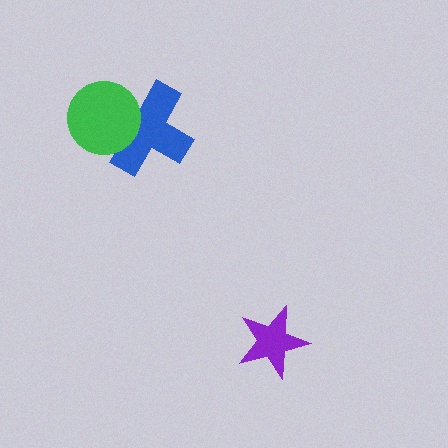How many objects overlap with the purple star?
0 objects overlap with the purple star.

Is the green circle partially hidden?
No, no other shape covers it.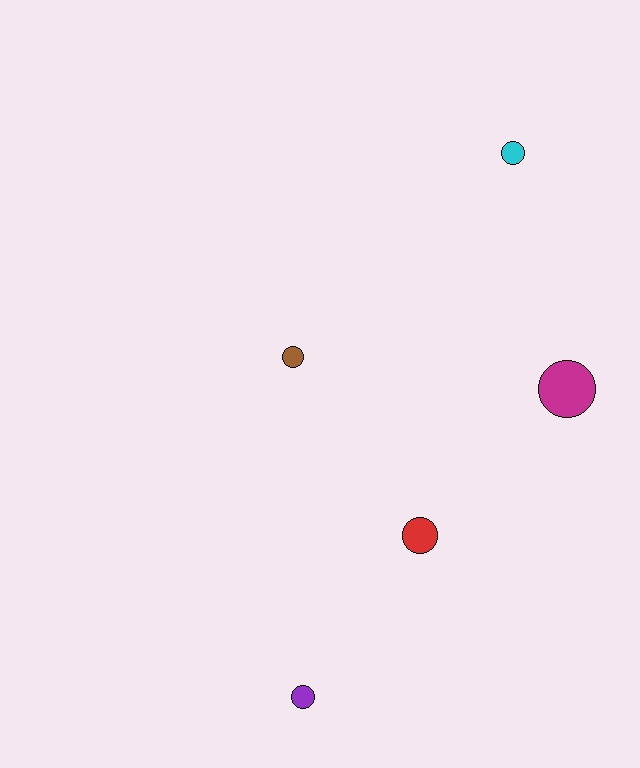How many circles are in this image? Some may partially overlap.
There are 5 circles.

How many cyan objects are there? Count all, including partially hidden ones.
There is 1 cyan object.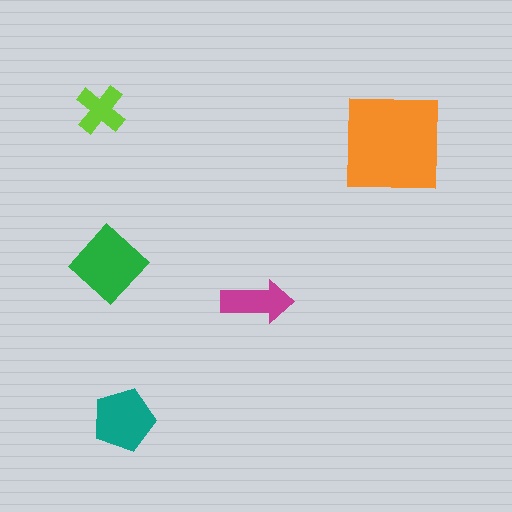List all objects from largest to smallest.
The orange square, the green diamond, the teal pentagon, the magenta arrow, the lime cross.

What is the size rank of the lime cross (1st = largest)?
5th.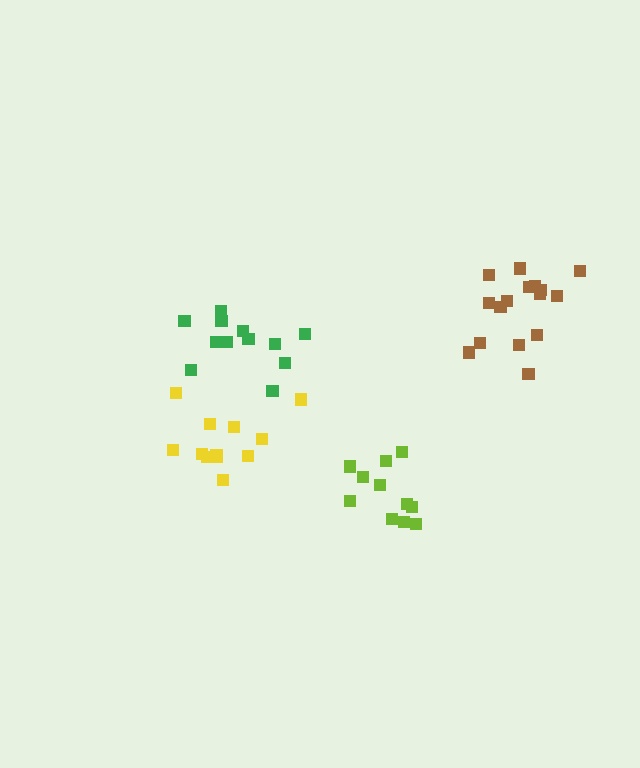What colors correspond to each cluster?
The clusters are colored: yellow, green, lime, brown.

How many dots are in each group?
Group 1: 12 dots, Group 2: 12 dots, Group 3: 11 dots, Group 4: 17 dots (52 total).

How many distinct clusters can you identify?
There are 4 distinct clusters.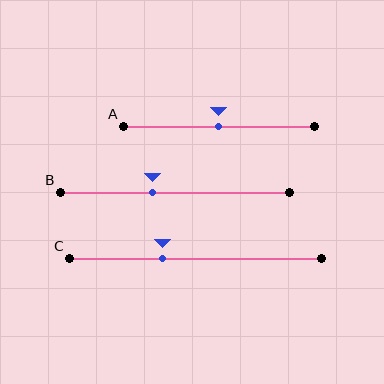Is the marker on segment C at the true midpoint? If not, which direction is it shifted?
No, the marker on segment C is shifted to the left by about 13% of the segment length.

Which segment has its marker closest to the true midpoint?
Segment A has its marker closest to the true midpoint.